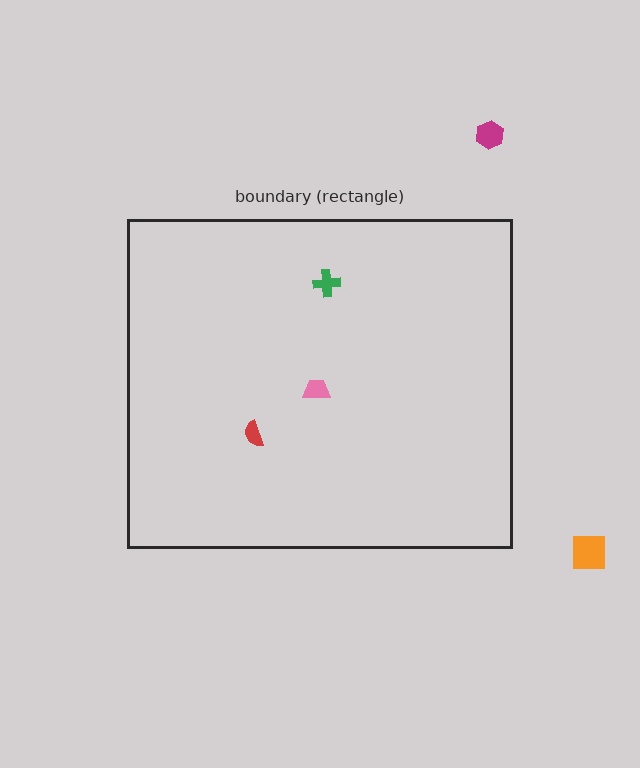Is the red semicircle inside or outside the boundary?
Inside.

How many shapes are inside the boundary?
3 inside, 2 outside.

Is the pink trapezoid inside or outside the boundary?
Inside.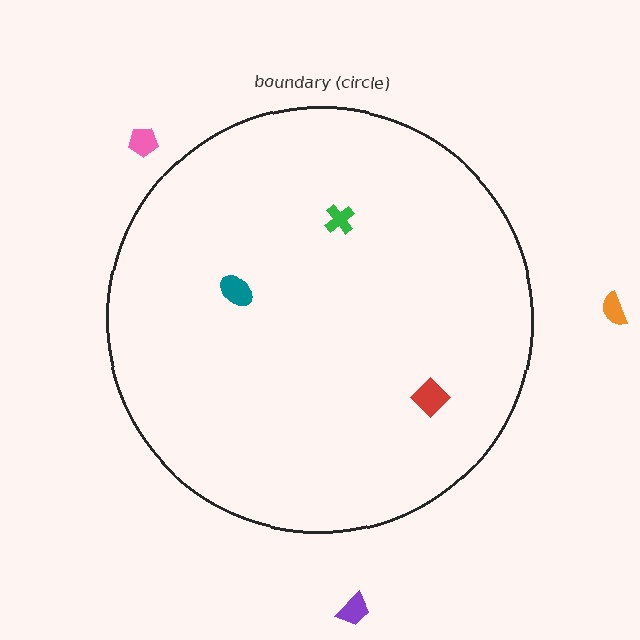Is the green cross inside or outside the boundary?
Inside.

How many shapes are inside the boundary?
3 inside, 3 outside.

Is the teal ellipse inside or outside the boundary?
Inside.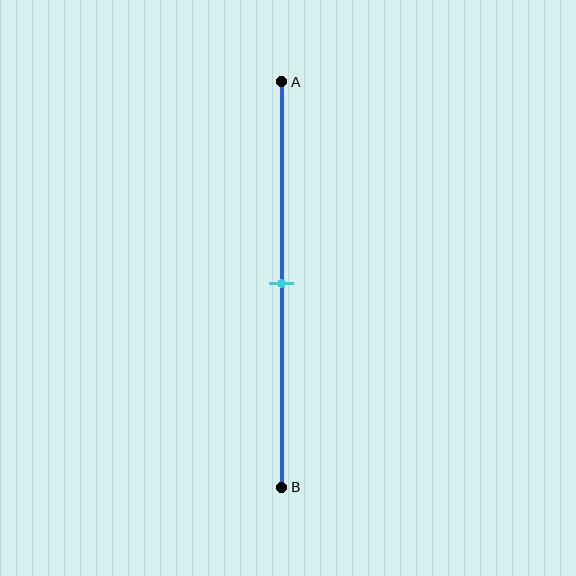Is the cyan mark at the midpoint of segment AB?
Yes, the mark is approximately at the midpoint.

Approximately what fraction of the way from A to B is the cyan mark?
The cyan mark is approximately 50% of the way from A to B.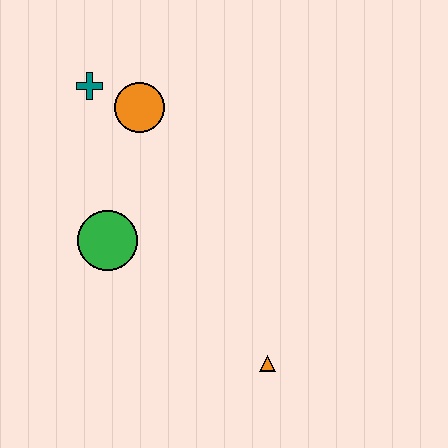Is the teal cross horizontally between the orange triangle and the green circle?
No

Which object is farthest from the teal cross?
The orange triangle is farthest from the teal cross.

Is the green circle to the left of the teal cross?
No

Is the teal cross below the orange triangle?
No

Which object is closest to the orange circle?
The teal cross is closest to the orange circle.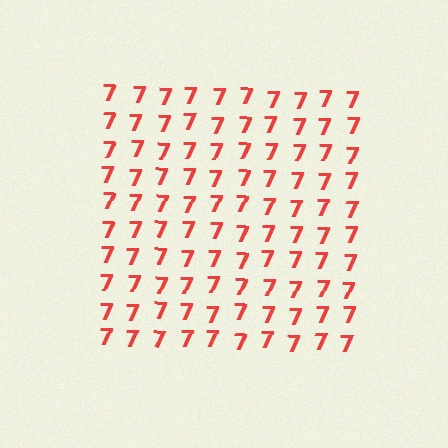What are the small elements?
The small elements are digit 7's.